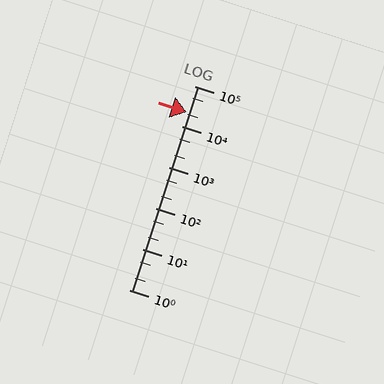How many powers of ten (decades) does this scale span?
The scale spans 5 decades, from 1 to 100000.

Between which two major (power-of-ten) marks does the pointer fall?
The pointer is between 10000 and 100000.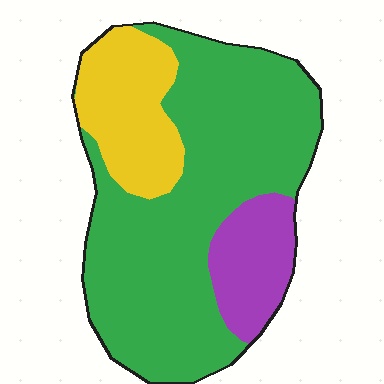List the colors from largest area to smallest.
From largest to smallest: green, yellow, purple.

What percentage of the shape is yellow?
Yellow takes up less than a quarter of the shape.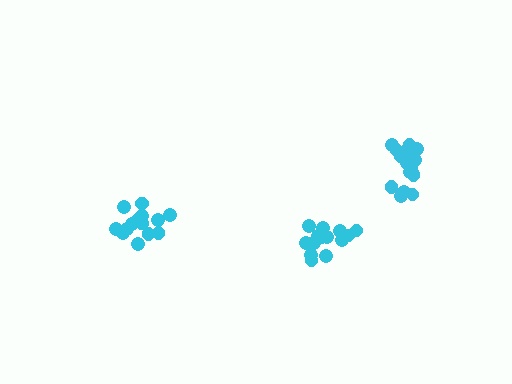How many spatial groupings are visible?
There are 3 spatial groupings.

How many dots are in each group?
Group 1: 18 dots, Group 2: 14 dots, Group 3: 16 dots (48 total).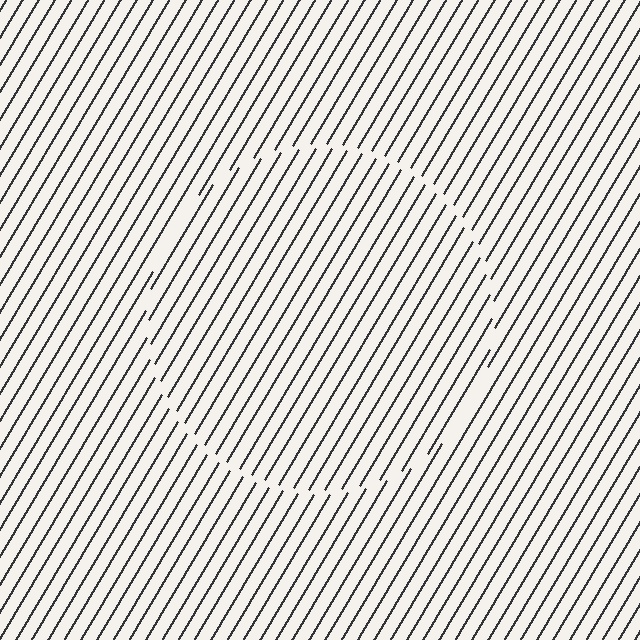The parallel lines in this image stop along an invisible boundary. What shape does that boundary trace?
An illusory circle. The interior of the shape contains the same grating, shifted by half a period — the contour is defined by the phase discontinuity where line-ends from the inner and outer gratings abut.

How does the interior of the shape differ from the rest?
The interior of the shape contains the same grating, shifted by half a period — the contour is defined by the phase discontinuity where line-ends from the inner and outer gratings abut.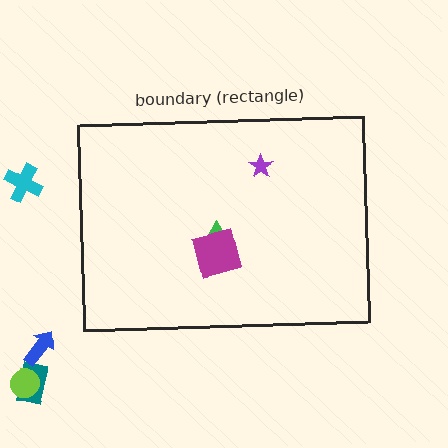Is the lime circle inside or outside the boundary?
Outside.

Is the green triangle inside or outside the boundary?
Inside.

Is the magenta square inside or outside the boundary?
Inside.